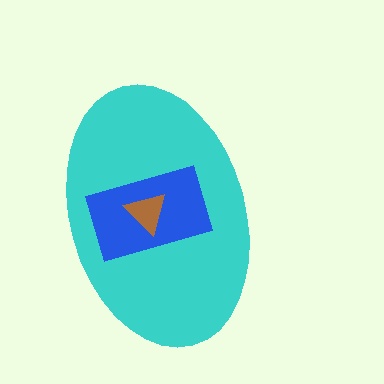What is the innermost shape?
The brown triangle.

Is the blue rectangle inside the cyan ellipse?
Yes.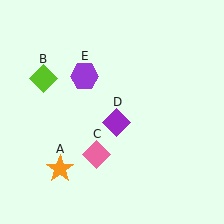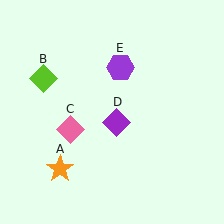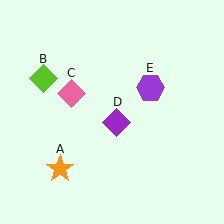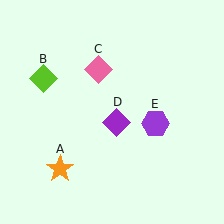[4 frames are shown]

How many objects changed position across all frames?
2 objects changed position: pink diamond (object C), purple hexagon (object E).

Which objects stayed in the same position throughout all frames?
Orange star (object A) and lime diamond (object B) and purple diamond (object D) remained stationary.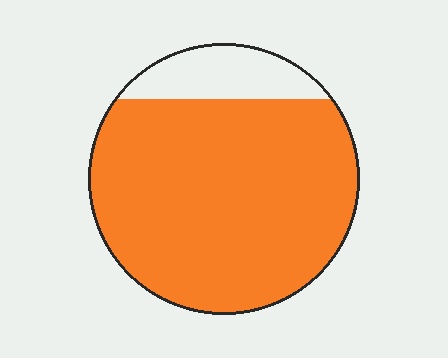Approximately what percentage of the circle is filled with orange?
Approximately 85%.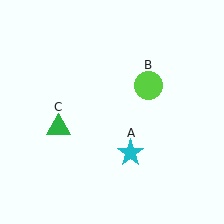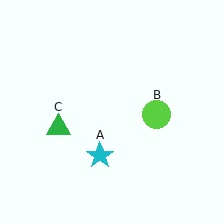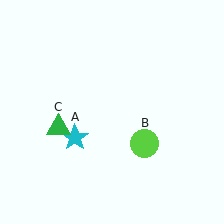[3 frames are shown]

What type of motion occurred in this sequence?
The cyan star (object A), lime circle (object B) rotated clockwise around the center of the scene.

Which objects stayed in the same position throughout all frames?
Green triangle (object C) remained stationary.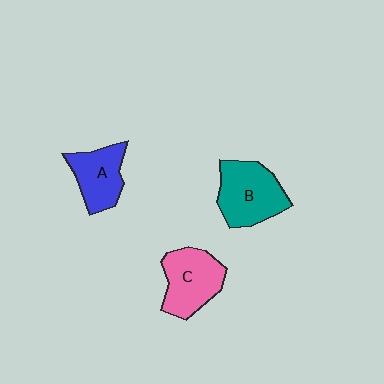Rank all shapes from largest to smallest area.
From largest to smallest: B (teal), C (pink), A (blue).